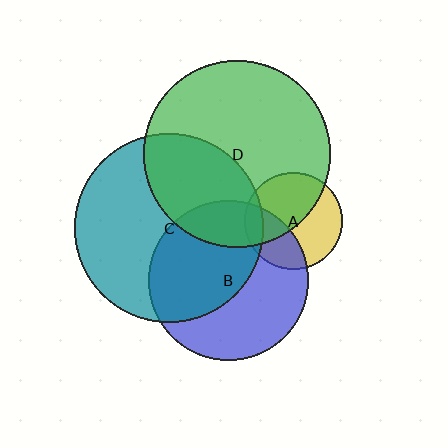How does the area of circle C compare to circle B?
Approximately 1.4 times.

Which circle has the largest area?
Circle C (teal).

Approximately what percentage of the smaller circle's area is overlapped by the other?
Approximately 50%.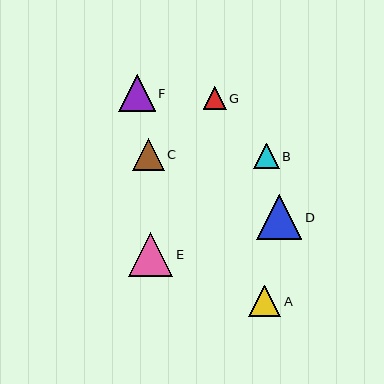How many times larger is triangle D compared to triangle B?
Triangle D is approximately 1.8 times the size of triangle B.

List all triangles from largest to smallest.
From largest to smallest: D, E, F, C, A, B, G.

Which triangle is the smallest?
Triangle G is the smallest with a size of approximately 23 pixels.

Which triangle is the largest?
Triangle D is the largest with a size of approximately 45 pixels.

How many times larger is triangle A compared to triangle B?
Triangle A is approximately 1.3 times the size of triangle B.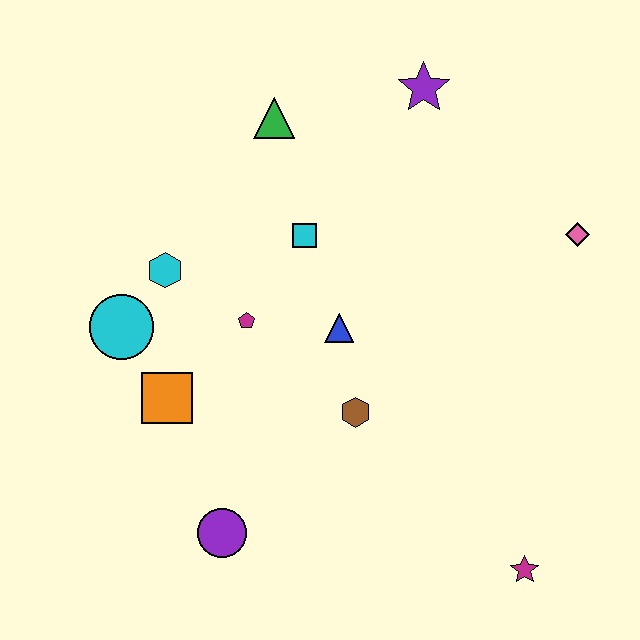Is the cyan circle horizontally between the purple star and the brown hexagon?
No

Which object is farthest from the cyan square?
The magenta star is farthest from the cyan square.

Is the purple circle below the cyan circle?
Yes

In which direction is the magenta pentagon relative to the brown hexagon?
The magenta pentagon is to the left of the brown hexagon.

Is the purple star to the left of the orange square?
No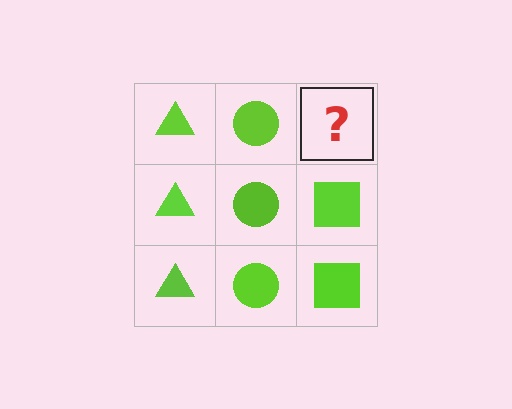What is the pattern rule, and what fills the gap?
The rule is that each column has a consistent shape. The gap should be filled with a lime square.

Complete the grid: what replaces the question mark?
The question mark should be replaced with a lime square.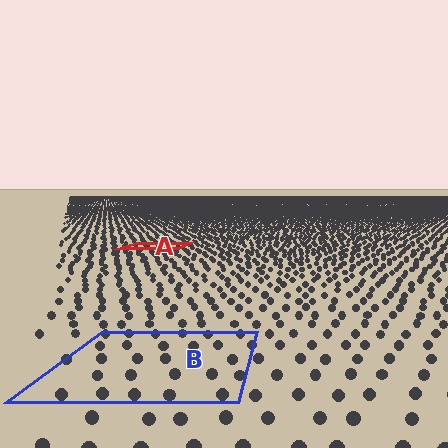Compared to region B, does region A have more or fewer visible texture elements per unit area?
Region A has more texture elements per unit area — they are packed more densely because it is farther away.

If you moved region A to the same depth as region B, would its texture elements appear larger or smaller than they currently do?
They would appear larger. At a closer depth, the same texture elements are projected at a bigger on-screen size.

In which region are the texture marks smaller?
The texture marks are smaller in region A, because it is farther away.